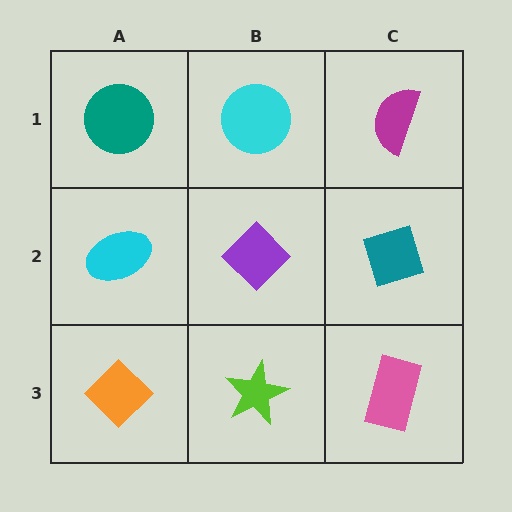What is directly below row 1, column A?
A cyan ellipse.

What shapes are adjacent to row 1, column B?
A purple diamond (row 2, column B), a teal circle (row 1, column A), a magenta semicircle (row 1, column C).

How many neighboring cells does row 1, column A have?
2.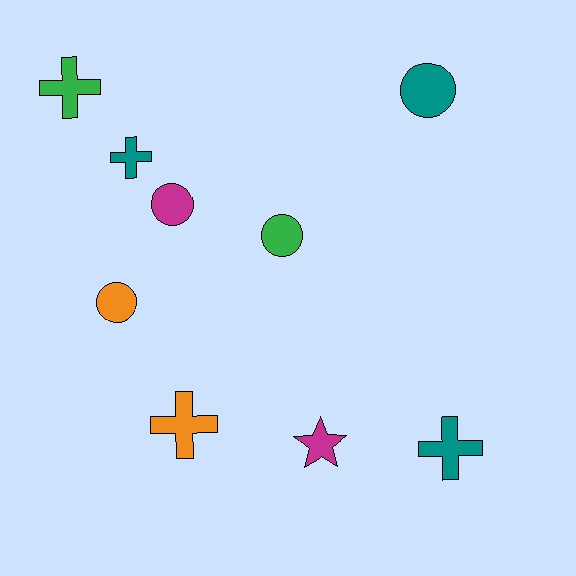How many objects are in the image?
There are 9 objects.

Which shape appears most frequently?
Cross, with 4 objects.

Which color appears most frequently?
Teal, with 3 objects.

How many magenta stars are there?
There is 1 magenta star.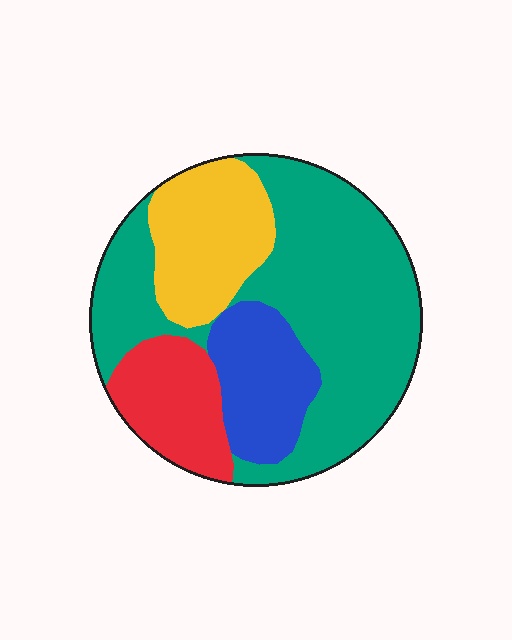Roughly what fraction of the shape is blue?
Blue covers roughly 15% of the shape.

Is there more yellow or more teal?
Teal.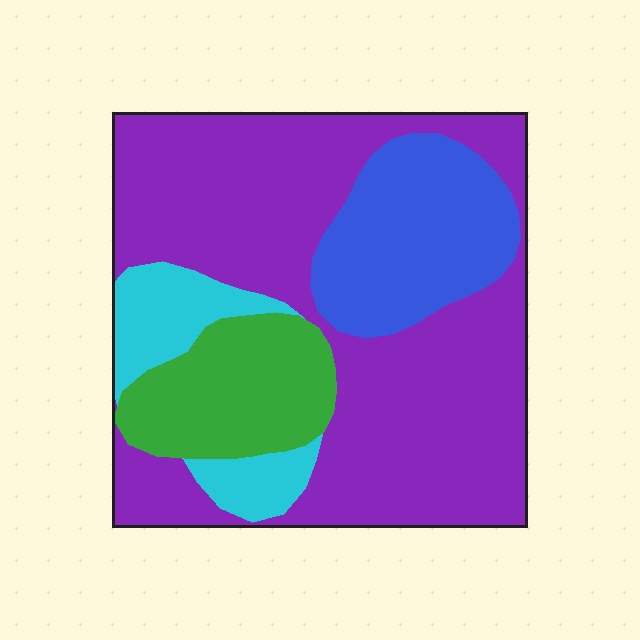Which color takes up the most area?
Purple, at roughly 60%.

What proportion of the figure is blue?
Blue takes up about one sixth (1/6) of the figure.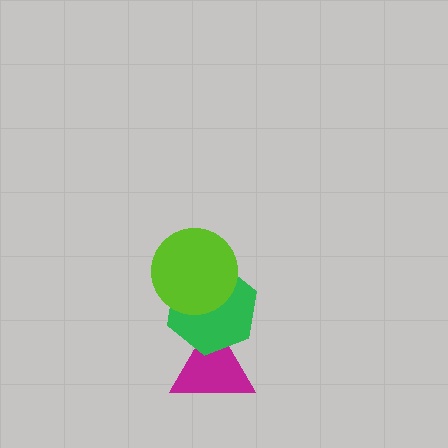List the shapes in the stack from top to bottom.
From top to bottom: the lime circle, the green hexagon, the magenta triangle.